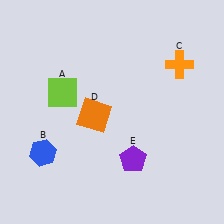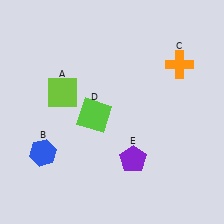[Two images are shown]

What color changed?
The square (D) changed from orange in Image 1 to lime in Image 2.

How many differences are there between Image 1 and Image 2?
There is 1 difference between the two images.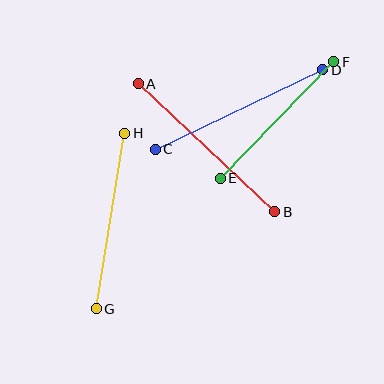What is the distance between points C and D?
The distance is approximately 185 pixels.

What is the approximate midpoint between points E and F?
The midpoint is at approximately (277, 120) pixels.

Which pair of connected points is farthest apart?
Points A and B are farthest apart.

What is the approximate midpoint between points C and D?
The midpoint is at approximately (239, 110) pixels.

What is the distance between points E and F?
The distance is approximately 163 pixels.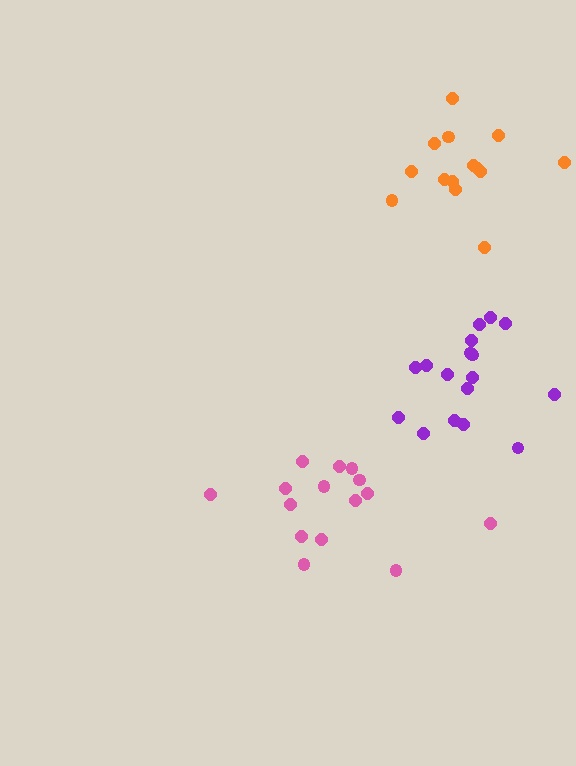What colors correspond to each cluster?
The clusters are colored: pink, purple, orange.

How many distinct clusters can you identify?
There are 3 distinct clusters.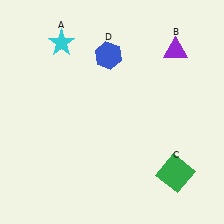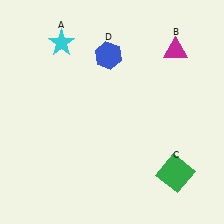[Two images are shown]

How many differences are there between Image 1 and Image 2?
There is 1 difference between the two images.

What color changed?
The triangle (B) changed from purple in Image 1 to magenta in Image 2.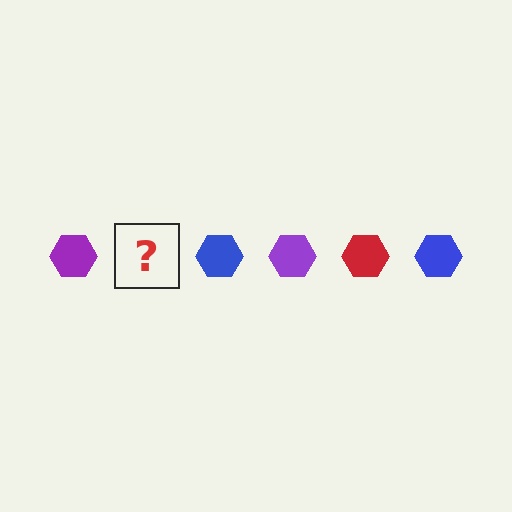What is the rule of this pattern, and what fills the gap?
The rule is that the pattern cycles through purple, red, blue hexagons. The gap should be filled with a red hexagon.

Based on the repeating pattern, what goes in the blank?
The blank should be a red hexagon.